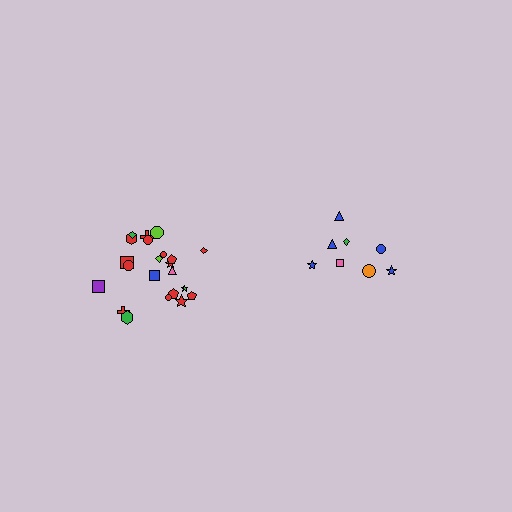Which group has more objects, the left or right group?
The left group.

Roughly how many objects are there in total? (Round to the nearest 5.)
Roughly 30 objects in total.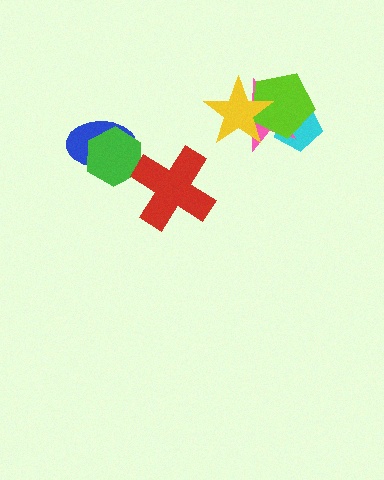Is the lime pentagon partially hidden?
Yes, it is partially covered by another shape.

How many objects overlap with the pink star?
3 objects overlap with the pink star.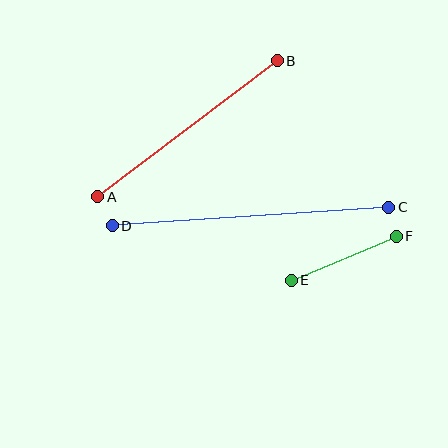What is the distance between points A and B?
The distance is approximately 225 pixels.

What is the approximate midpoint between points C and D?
The midpoint is at approximately (250, 217) pixels.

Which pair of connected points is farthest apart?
Points C and D are farthest apart.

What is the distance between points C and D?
The distance is approximately 277 pixels.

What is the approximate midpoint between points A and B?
The midpoint is at approximately (188, 129) pixels.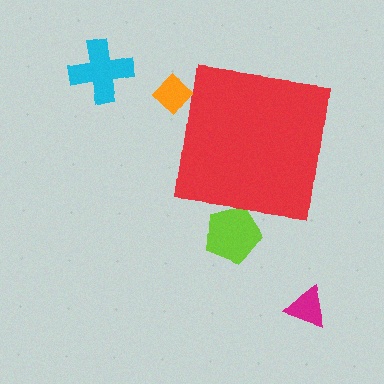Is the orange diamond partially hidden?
Yes, the orange diamond is partially hidden behind the red square.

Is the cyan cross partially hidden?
No, the cyan cross is fully visible.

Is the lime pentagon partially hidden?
Yes, the lime pentagon is partially hidden behind the red square.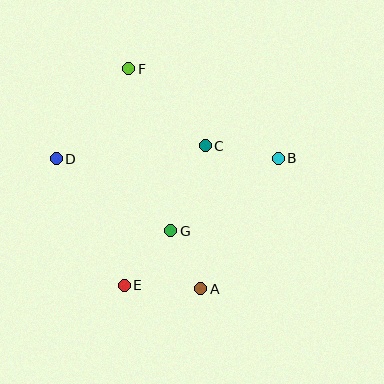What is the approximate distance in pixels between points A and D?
The distance between A and D is approximately 194 pixels.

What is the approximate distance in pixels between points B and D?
The distance between B and D is approximately 222 pixels.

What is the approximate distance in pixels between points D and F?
The distance between D and F is approximately 116 pixels.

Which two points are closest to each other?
Points A and G are closest to each other.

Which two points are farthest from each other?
Points A and F are farthest from each other.